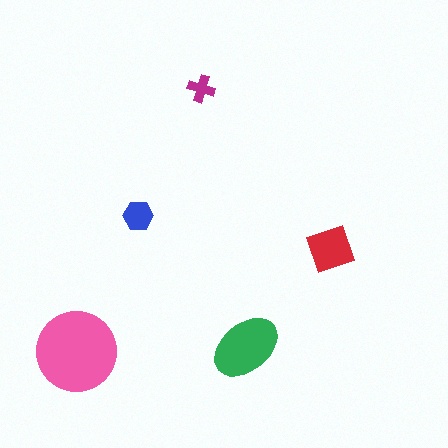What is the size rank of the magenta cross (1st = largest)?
5th.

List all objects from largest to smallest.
The pink circle, the green ellipse, the red diamond, the blue hexagon, the magenta cross.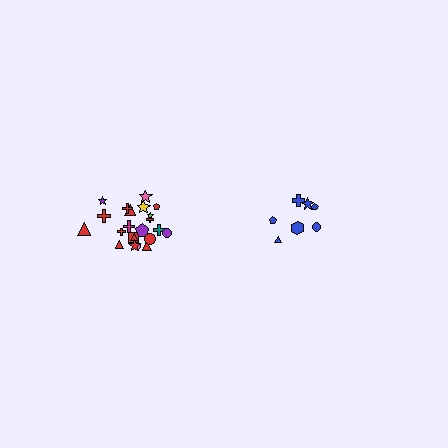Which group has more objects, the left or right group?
The left group.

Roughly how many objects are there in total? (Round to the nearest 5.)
Roughly 30 objects in total.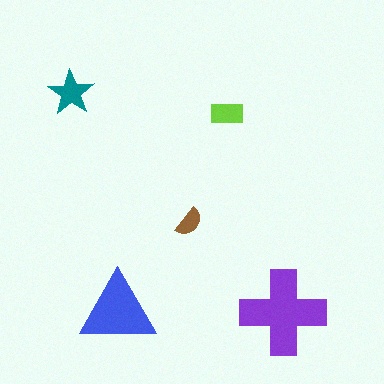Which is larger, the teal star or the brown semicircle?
The teal star.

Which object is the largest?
The purple cross.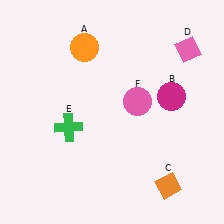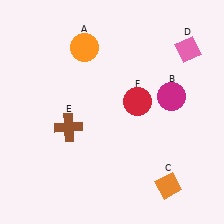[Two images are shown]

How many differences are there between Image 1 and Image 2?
There are 2 differences between the two images.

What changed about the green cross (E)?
In Image 1, E is green. In Image 2, it changed to brown.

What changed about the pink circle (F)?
In Image 1, F is pink. In Image 2, it changed to red.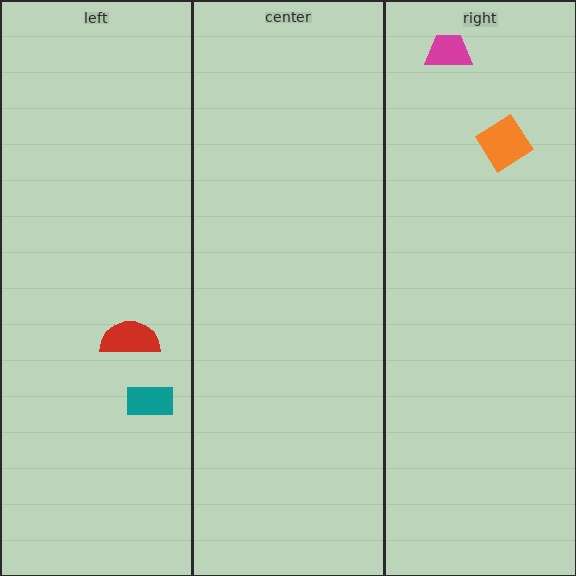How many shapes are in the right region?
2.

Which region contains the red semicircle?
The left region.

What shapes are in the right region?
The orange diamond, the magenta trapezoid.